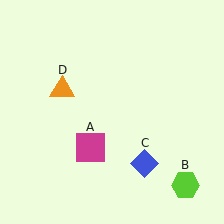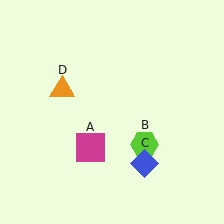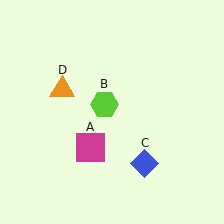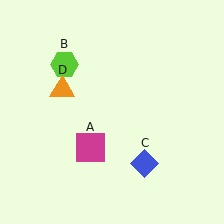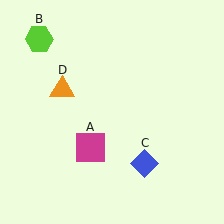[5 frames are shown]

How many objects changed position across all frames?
1 object changed position: lime hexagon (object B).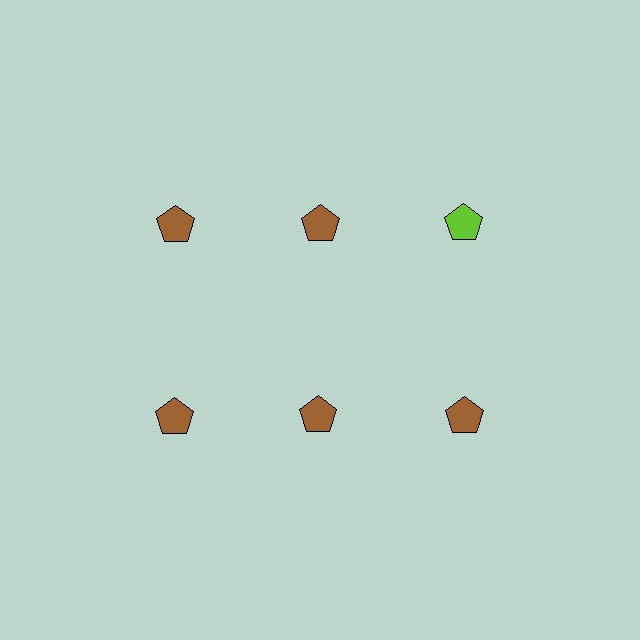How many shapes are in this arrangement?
There are 6 shapes arranged in a grid pattern.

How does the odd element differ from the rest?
It has a different color: lime instead of brown.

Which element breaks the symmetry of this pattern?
The lime pentagon in the top row, center column breaks the symmetry. All other shapes are brown pentagons.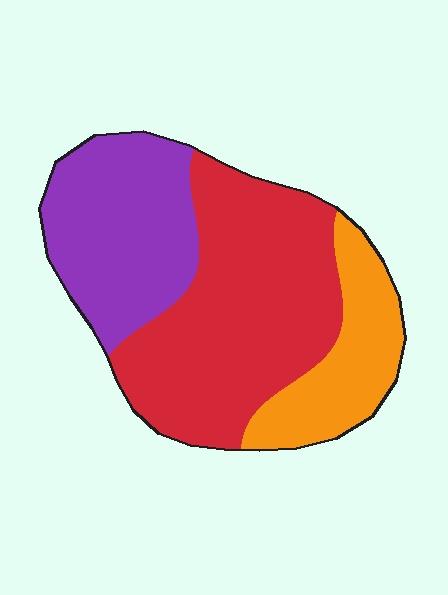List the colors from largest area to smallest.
From largest to smallest: red, purple, orange.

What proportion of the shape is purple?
Purple takes up about one third (1/3) of the shape.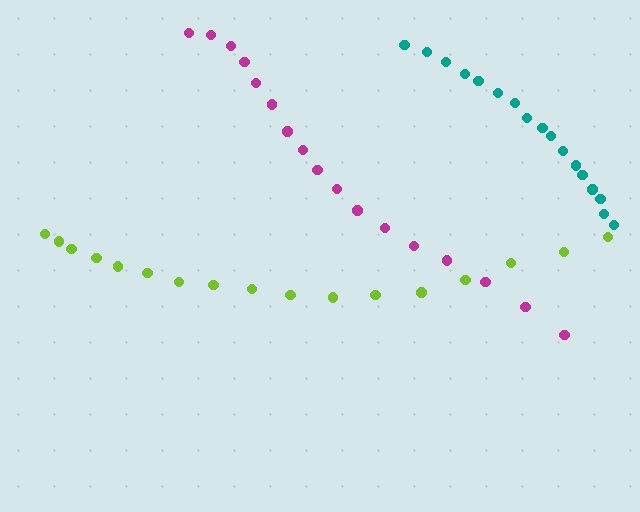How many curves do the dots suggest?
There are 3 distinct paths.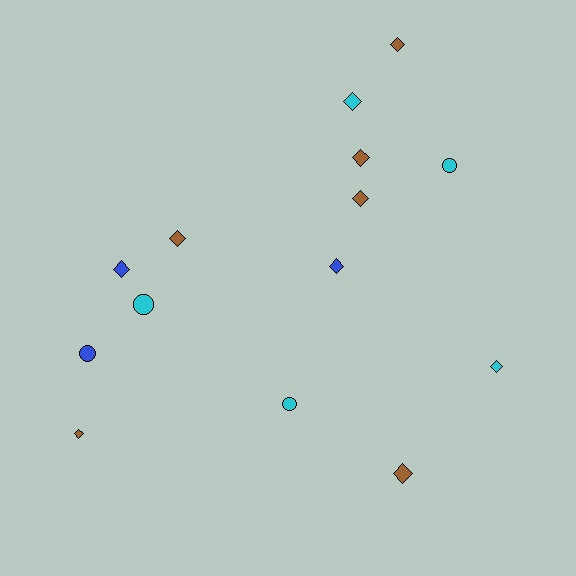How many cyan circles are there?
There are 3 cyan circles.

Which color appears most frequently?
Brown, with 6 objects.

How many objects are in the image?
There are 14 objects.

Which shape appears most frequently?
Diamond, with 10 objects.